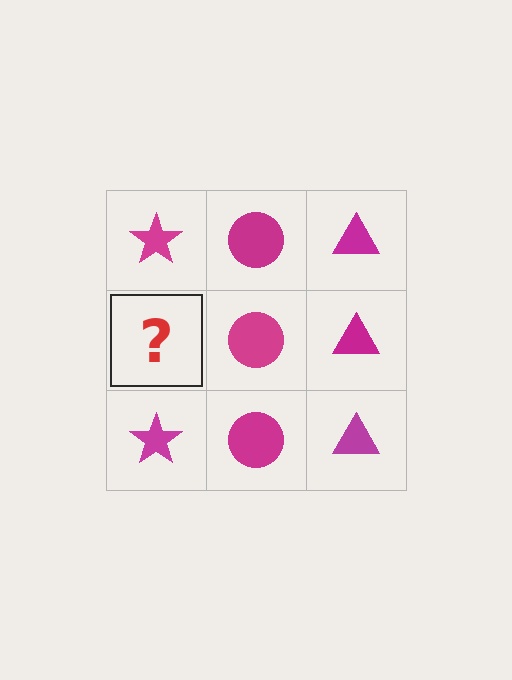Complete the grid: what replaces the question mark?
The question mark should be replaced with a magenta star.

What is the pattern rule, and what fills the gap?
The rule is that each column has a consistent shape. The gap should be filled with a magenta star.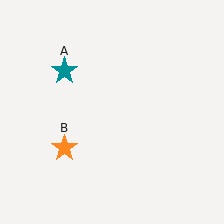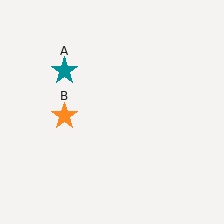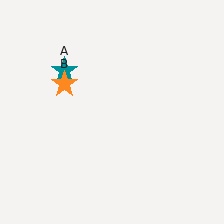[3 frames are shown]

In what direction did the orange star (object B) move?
The orange star (object B) moved up.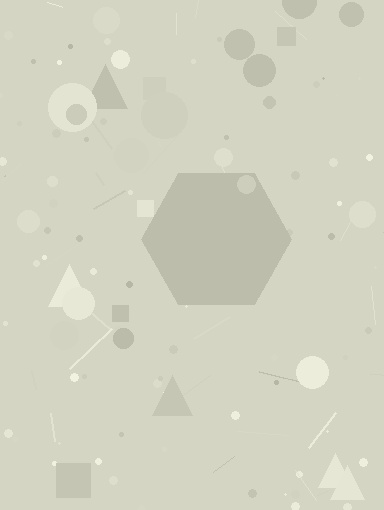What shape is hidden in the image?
A hexagon is hidden in the image.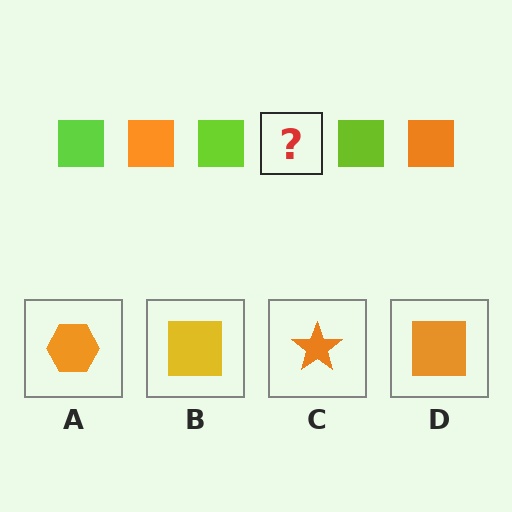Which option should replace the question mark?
Option D.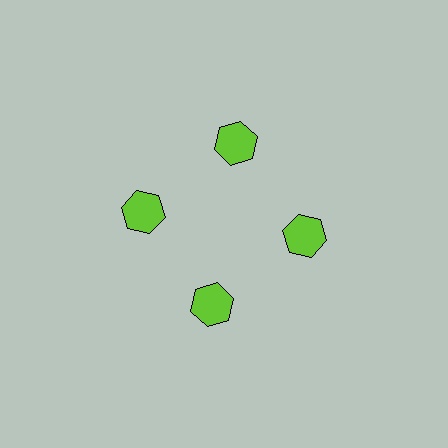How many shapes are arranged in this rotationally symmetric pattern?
There are 4 shapes, arranged in 4 groups of 1.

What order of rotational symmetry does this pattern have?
This pattern has 4-fold rotational symmetry.